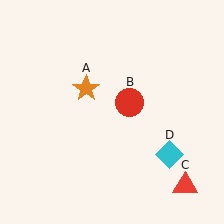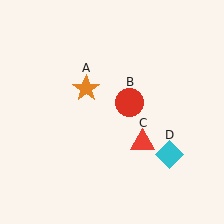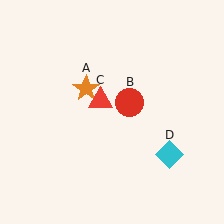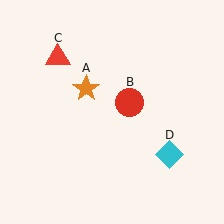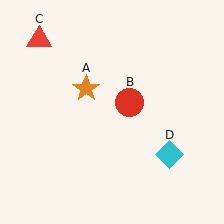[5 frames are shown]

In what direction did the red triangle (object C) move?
The red triangle (object C) moved up and to the left.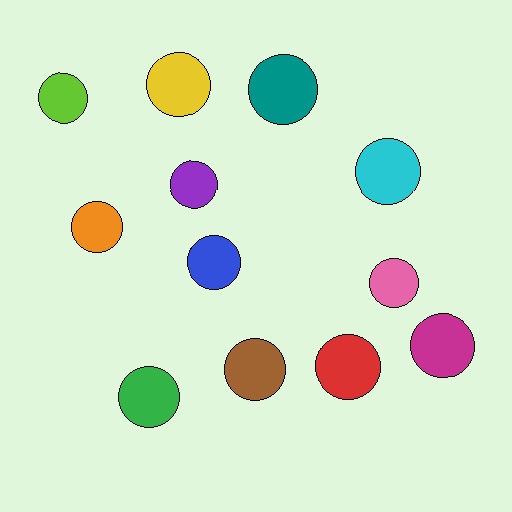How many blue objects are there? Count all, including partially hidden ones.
There is 1 blue object.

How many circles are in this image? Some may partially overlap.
There are 12 circles.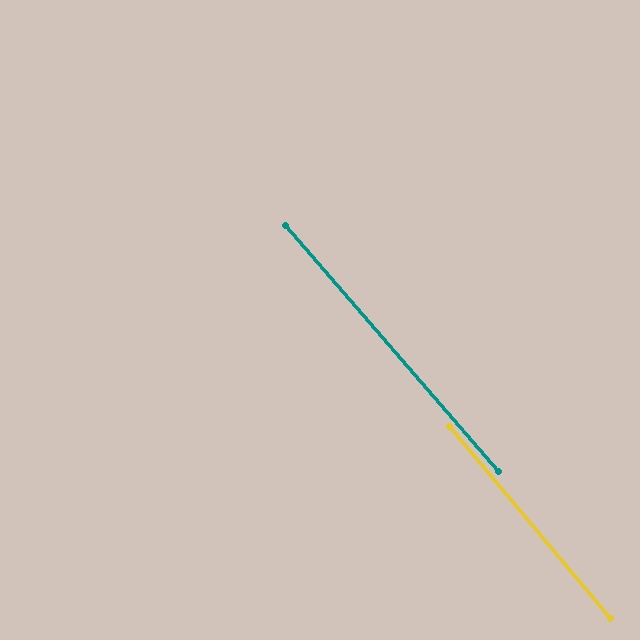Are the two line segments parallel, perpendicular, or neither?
Parallel — their directions differ by only 1.0°.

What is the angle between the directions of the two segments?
Approximately 1 degree.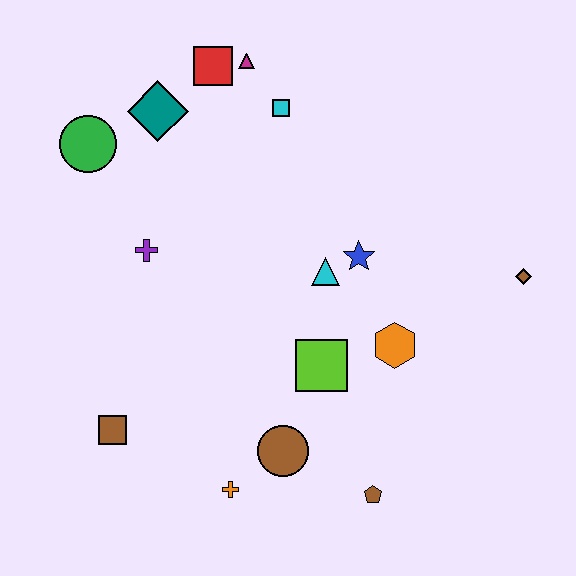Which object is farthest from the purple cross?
The brown diamond is farthest from the purple cross.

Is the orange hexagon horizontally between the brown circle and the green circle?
No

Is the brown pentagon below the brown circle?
Yes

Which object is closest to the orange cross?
The brown circle is closest to the orange cross.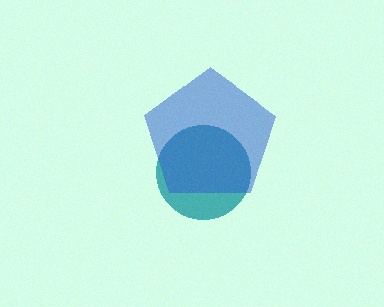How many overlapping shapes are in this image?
There are 2 overlapping shapes in the image.